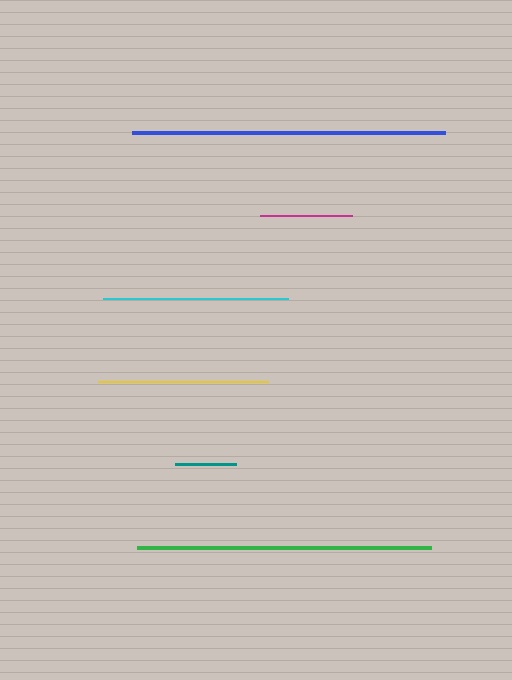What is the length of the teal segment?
The teal segment is approximately 61 pixels long.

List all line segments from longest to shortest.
From longest to shortest: blue, green, cyan, yellow, magenta, teal.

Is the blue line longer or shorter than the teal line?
The blue line is longer than the teal line.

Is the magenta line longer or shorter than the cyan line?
The cyan line is longer than the magenta line.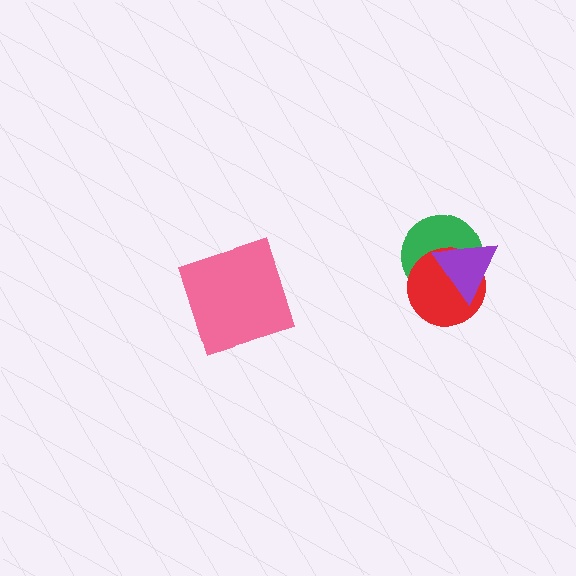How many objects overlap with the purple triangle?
2 objects overlap with the purple triangle.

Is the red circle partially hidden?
Yes, it is partially covered by another shape.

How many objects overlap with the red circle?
2 objects overlap with the red circle.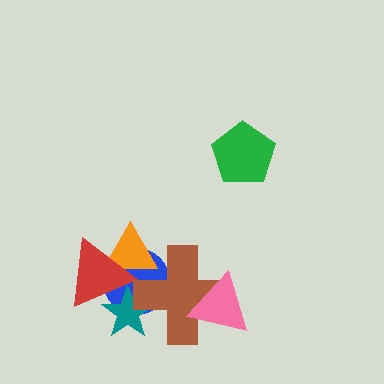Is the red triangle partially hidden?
Yes, it is partially covered by another shape.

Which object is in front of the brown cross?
The pink triangle is in front of the brown cross.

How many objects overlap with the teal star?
3 objects overlap with the teal star.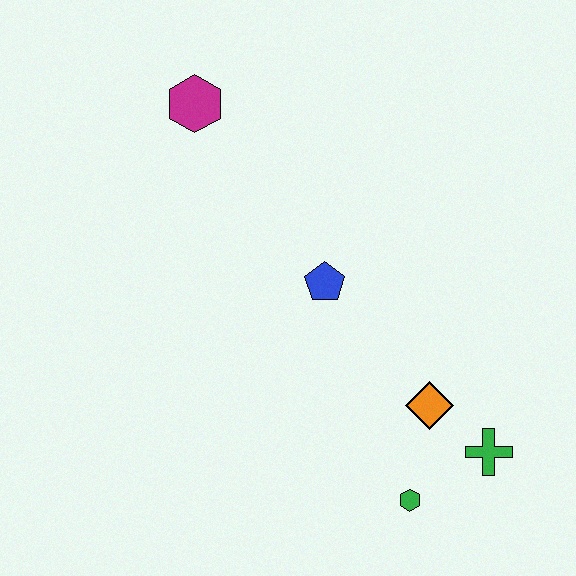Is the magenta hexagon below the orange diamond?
No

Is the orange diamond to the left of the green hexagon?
No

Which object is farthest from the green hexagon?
The magenta hexagon is farthest from the green hexagon.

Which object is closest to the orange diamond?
The green cross is closest to the orange diamond.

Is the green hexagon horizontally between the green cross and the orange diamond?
No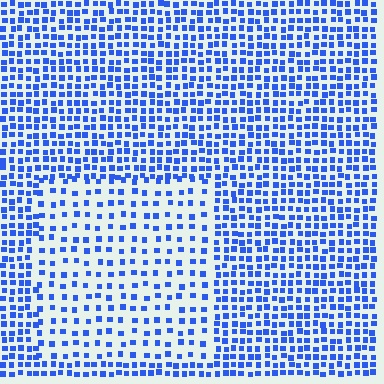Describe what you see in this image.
The image contains small blue elements arranged at two different densities. A rectangle-shaped region is visible where the elements are less densely packed than the surrounding area.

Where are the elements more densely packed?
The elements are more densely packed outside the rectangle boundary.